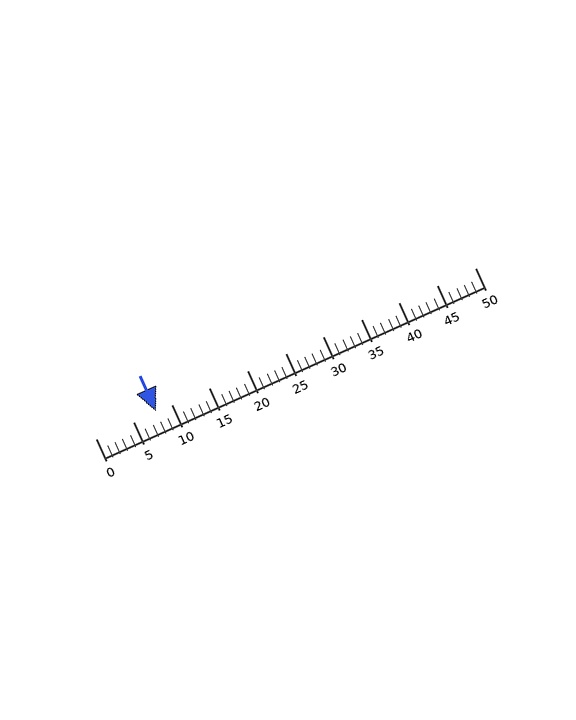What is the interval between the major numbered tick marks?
The major tick marks are spaced 5 units apart.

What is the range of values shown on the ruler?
The ruler shows values from 0 to 50.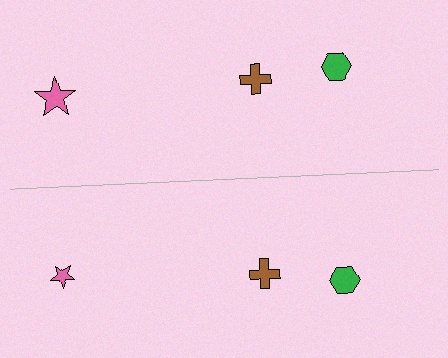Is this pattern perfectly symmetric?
No, the pattern is not perfectly symmetric. The pink star on the bottom side has a different size than its mirror counterpart.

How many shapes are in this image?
There are 6 shapes in this image.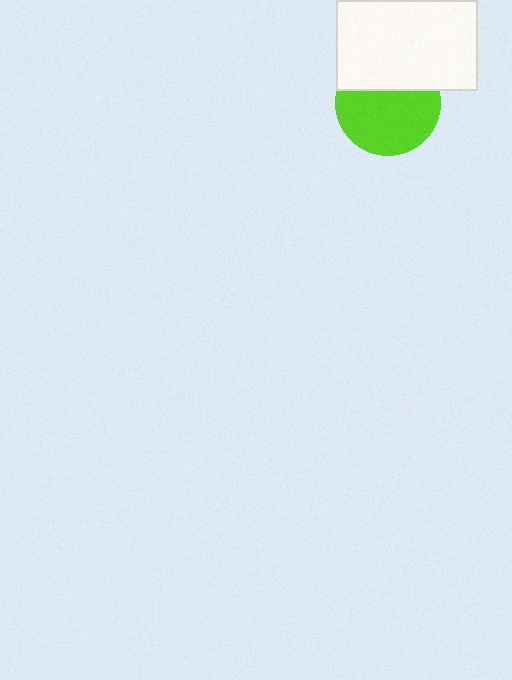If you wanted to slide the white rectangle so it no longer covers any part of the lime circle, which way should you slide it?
Slide it up — that is the most direct way to separate the two shapes.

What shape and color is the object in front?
The object in front is a white rectangle.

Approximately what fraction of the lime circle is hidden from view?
Roughly 36% of the lime circle is hidden behind the white rectangle.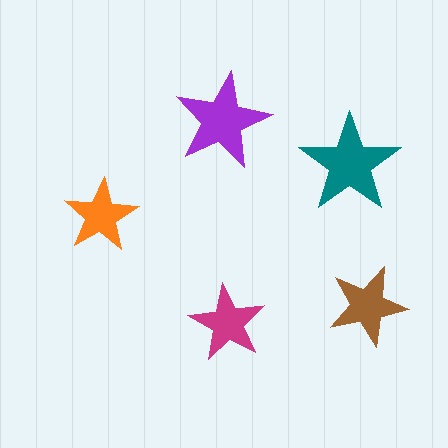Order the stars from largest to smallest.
the teal one, the purple one, the brown one, the magenta one, the orange one.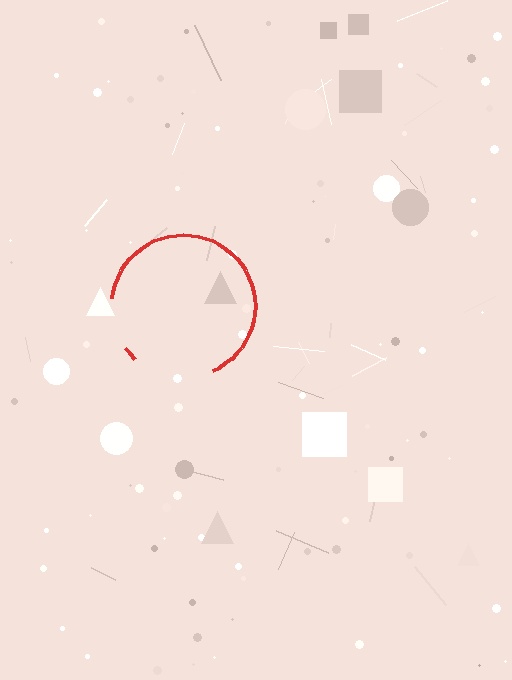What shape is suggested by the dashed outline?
The dashed outline suggests a circle.